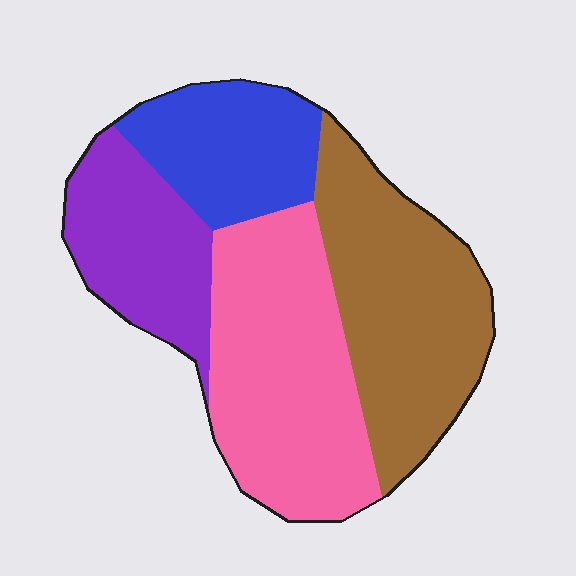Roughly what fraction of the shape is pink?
Pink covers about 35% of the shape.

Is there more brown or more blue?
Brown.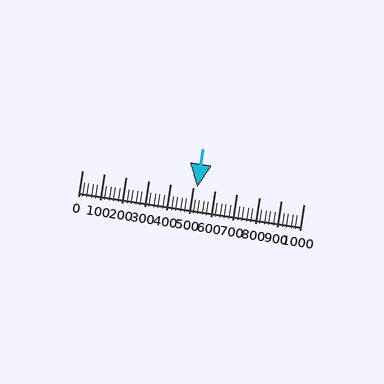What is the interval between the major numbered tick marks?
The major tick marks are spaced 100 units apart.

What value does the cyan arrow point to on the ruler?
The cyan arrow points to approximately 520.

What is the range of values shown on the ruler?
The ruler shows values from 0 to 1000.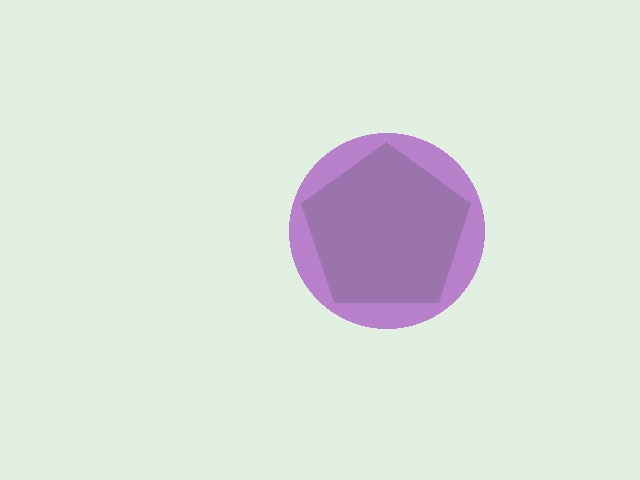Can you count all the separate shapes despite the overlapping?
Yes, there are 2 separate shapes.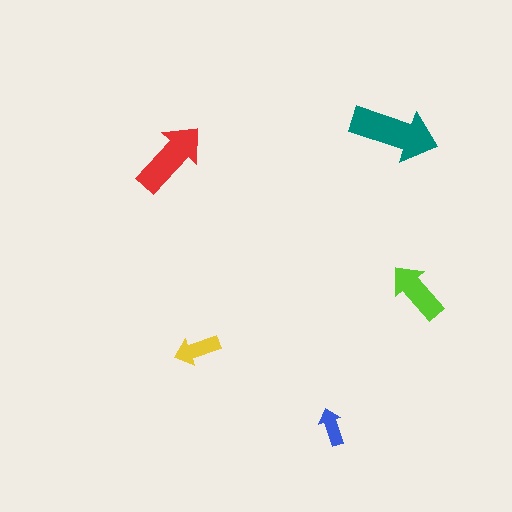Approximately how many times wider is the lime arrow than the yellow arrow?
About 1.5 times wider.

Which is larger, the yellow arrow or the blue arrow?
The yellow one.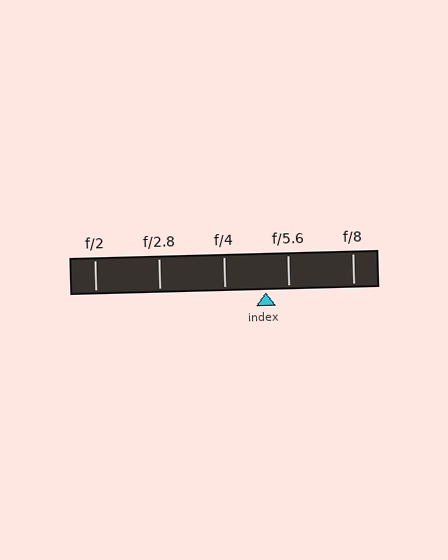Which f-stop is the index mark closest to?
The index mark is closest to f/5.6.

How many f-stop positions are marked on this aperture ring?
There are 5 f-stop positions marked.